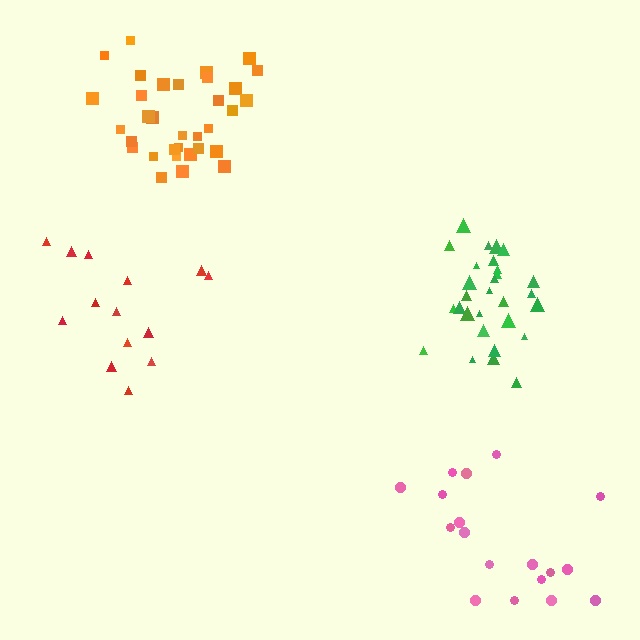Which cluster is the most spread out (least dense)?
Pink.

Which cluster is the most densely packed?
Orange.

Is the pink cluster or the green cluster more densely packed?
Green.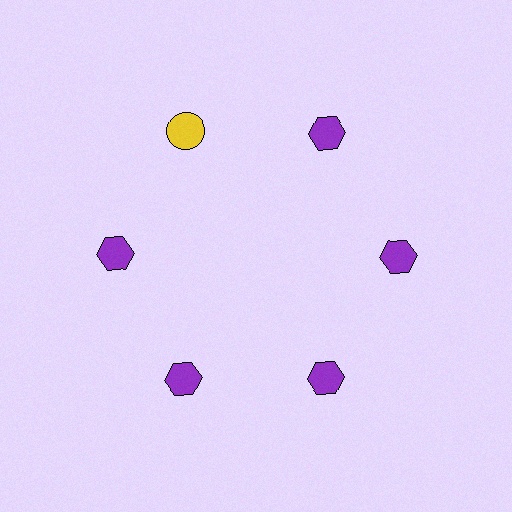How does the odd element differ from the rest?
It differs in both color (yellow instead of purple) and shape (circle instead of hexagon).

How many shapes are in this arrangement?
There are 6 shapes arranged in a ring pattern.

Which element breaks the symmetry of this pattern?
The yellow circle at roughly the 11 o'clock position breaks the symmetry. All other shapes are purple hexagons.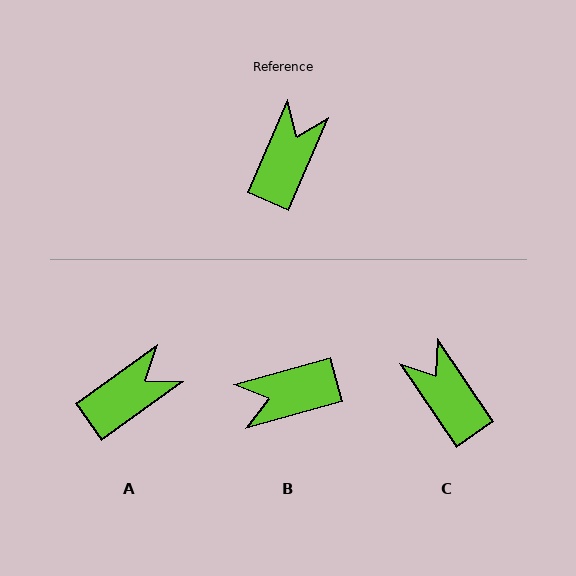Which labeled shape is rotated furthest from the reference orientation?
B, about 129 degrees away.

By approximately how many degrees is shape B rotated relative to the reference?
Approximately 129 degrees counter-clockwise.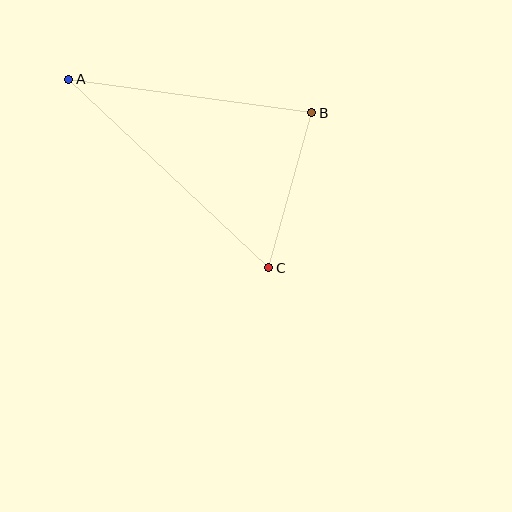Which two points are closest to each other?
Points B and C are closest to each other.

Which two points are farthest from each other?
Points A and C are farthest from each other.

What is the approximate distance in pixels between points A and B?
The distance between A and B is approximately 245 pixels.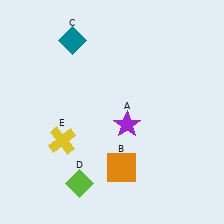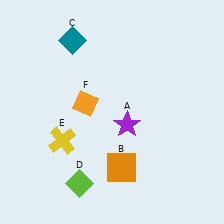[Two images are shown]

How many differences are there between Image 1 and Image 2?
There is 1 difference between the two images.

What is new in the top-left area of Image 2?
An orange diamond (F) was added in the top-left area of Image 2.